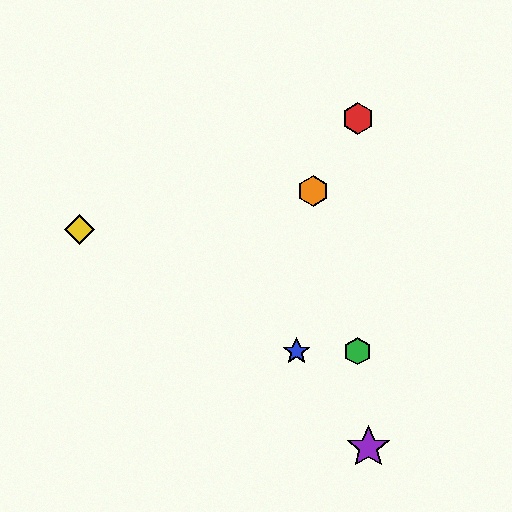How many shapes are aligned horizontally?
2 shapes (the blue star, the green hexagon) are aligned horizontally.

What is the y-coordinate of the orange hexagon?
The orange hexagon is at y≈191.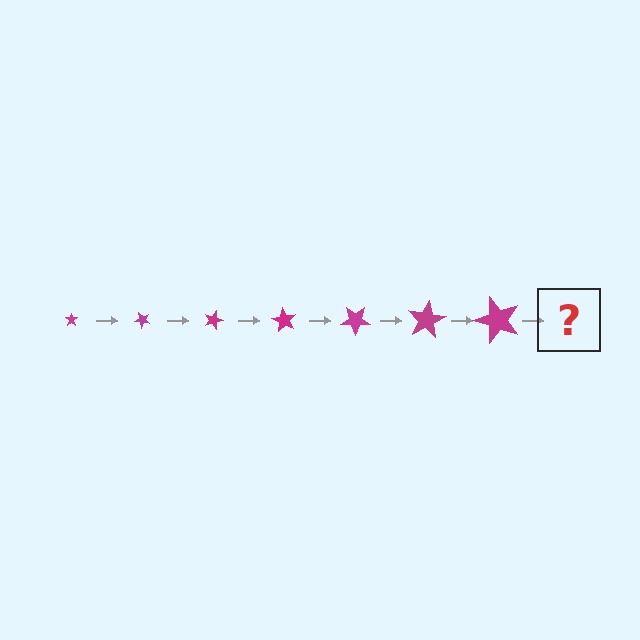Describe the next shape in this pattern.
It should be a star, larger than the previous one and rotated 315 degrees from the start.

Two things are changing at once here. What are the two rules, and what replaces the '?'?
The two rules are that the star grows larger each step and it rotates 45 degrees each step. The '?' should be a star, larger than the previous one and rotated 315 degrees from the start.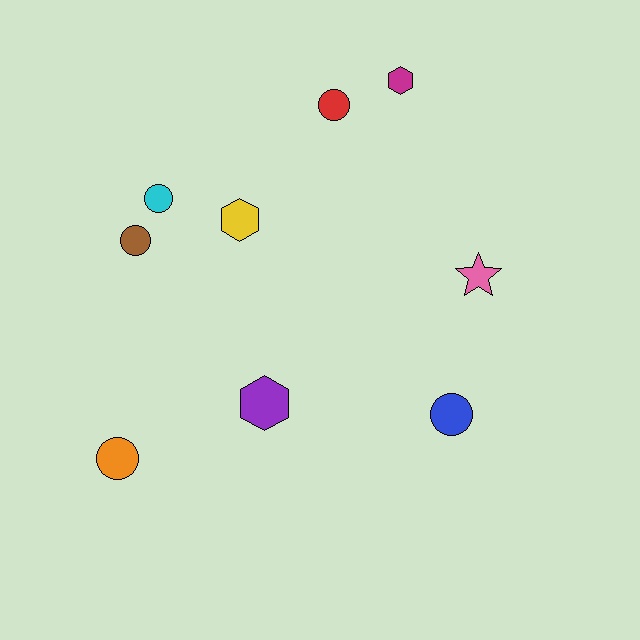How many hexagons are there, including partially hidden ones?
There are 3 hexagons.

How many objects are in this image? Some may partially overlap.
There are 9 objects.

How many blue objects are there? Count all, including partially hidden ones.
There is 1 blue object.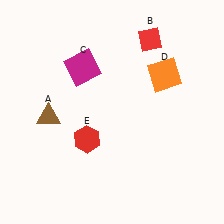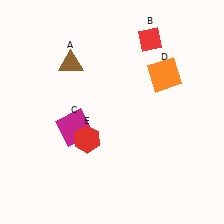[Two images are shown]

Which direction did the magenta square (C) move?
The magenta square (C) moved down.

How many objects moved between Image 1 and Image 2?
2 objects moved between the two images.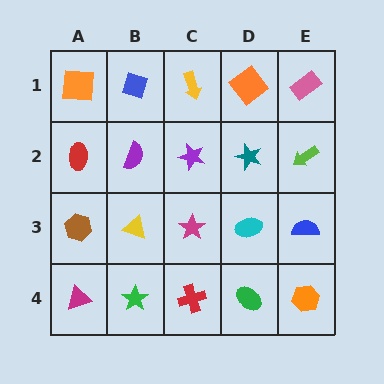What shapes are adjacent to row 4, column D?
A cyan ellipse (row 3, column D), a red cross (row 4, column C), an orange hexagon (row 4, column E).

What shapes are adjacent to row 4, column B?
A yellow triangle (row 3, column B), a magenta triangle (row 4, column A), a red cross (row 4, column C).